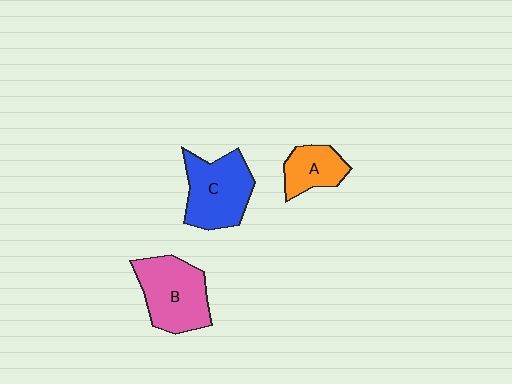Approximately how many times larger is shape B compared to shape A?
Approximately 1.8 times.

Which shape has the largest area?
Shape B (pink).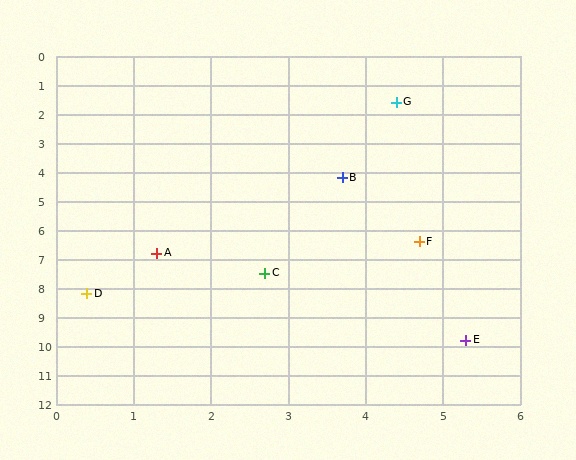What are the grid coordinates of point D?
Point D is at approximately (0.4, 8.2).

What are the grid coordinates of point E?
Point E is at approximately (5.3, 9.8).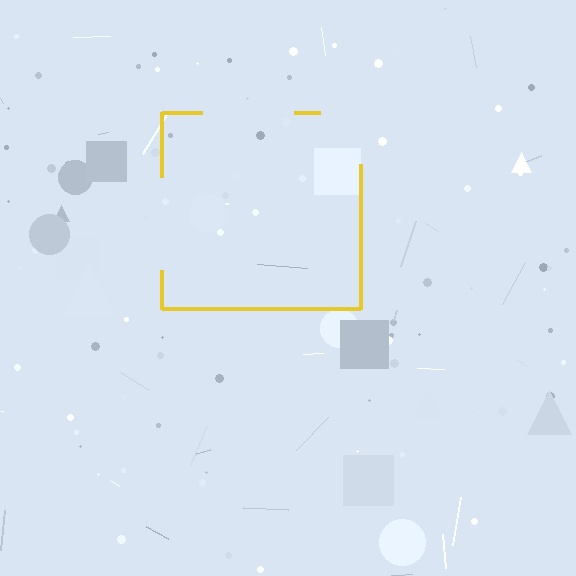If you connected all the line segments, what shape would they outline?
They would outline a square.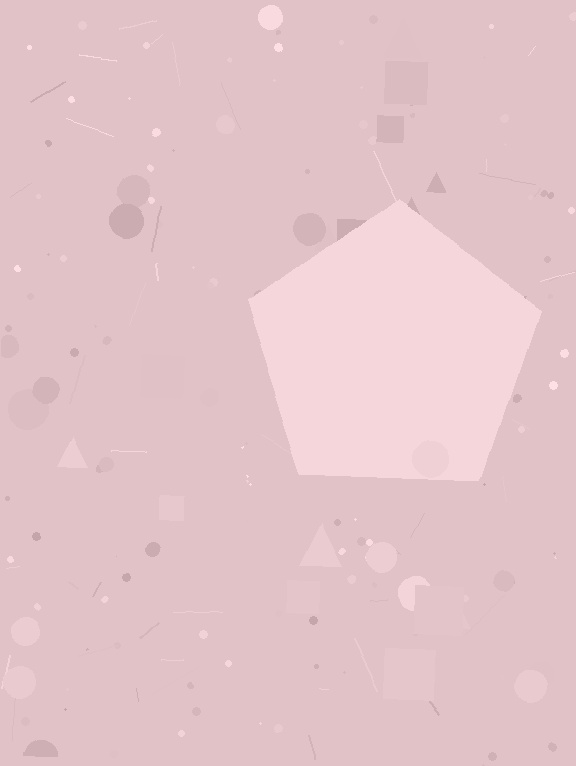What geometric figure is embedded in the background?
A pentagon is embedded in the background.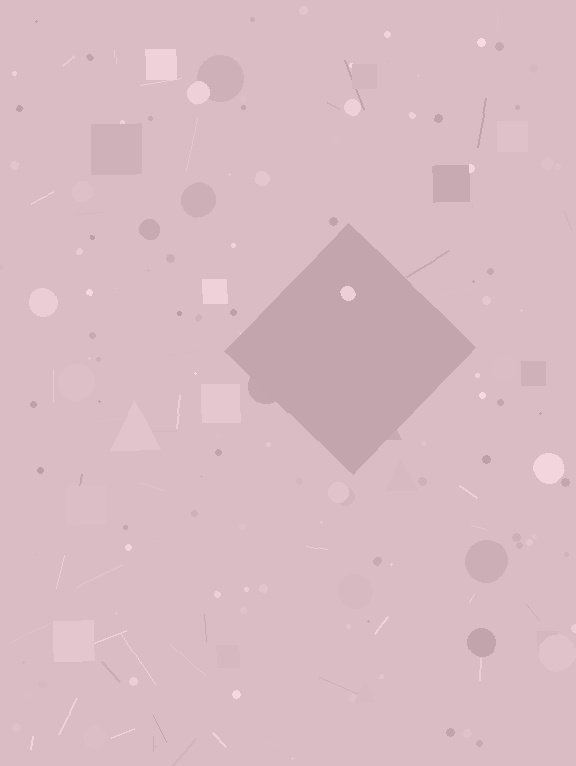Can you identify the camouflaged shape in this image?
The camouflaged shape is a diamond.